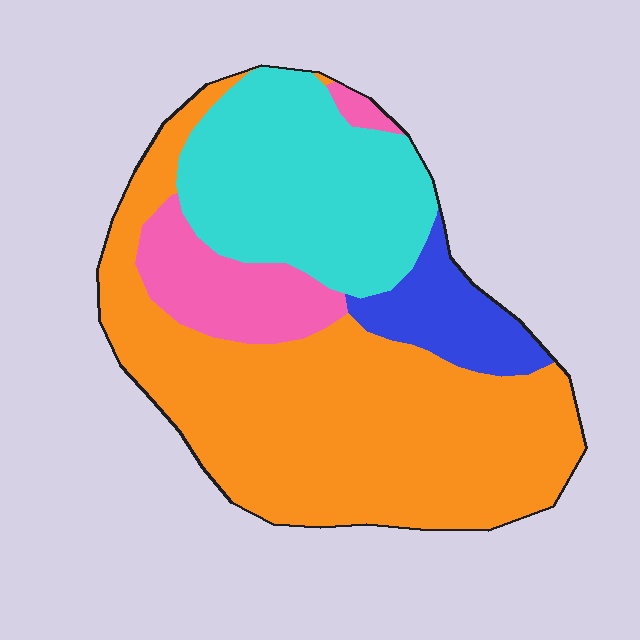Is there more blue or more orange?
Orange.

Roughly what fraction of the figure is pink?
Pink takes up less than a sixth of the figure.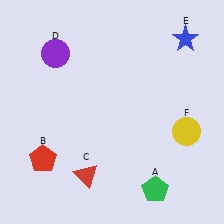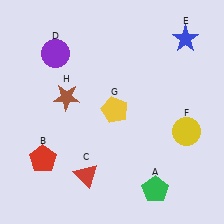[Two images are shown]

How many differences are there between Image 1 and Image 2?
There are 2 differences between the two images.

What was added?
A yellow pentagon (G), a brown star (H) were added in Image 2.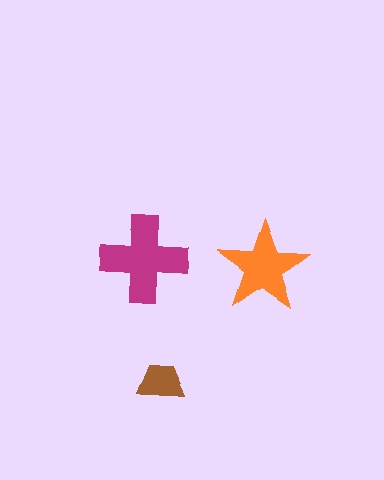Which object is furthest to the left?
The magenta cross is leftmost.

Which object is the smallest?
The brown trapezoid.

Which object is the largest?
The magenta cross.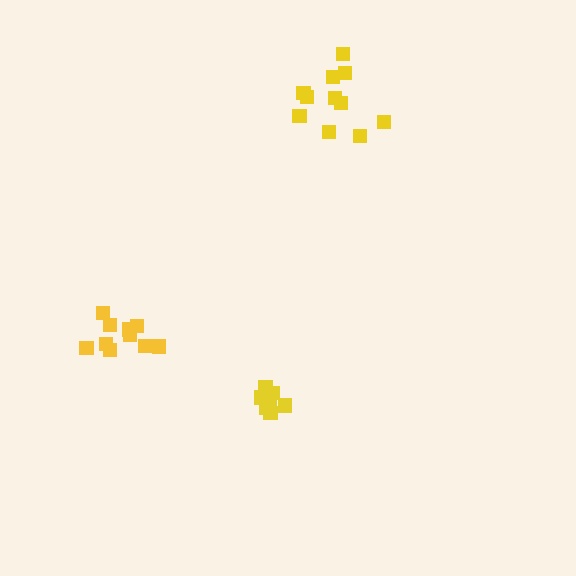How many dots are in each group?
Group 1: 10 dots, Group 2: 11 dots, Group 3: 7 dots (28 total).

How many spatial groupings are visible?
There are 3 spatial groupings.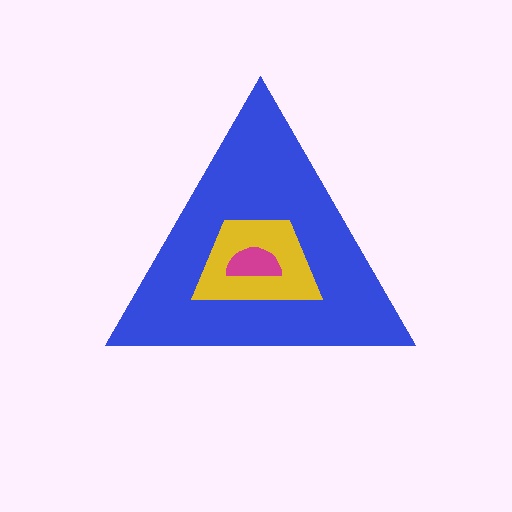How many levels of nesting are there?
3.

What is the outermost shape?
The blue triangle.